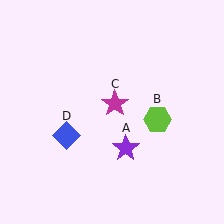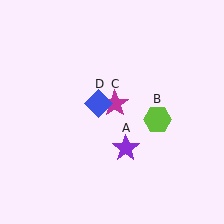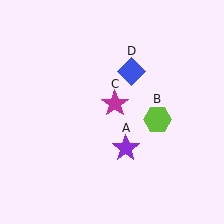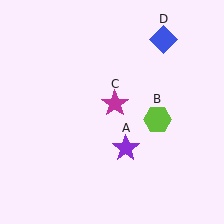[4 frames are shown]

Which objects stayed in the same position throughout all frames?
Purple star (object A) and lime hexagon (object B) and magenta star (object C) remained stationary.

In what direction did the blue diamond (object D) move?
The blue diamond (object D) moved up and to the right.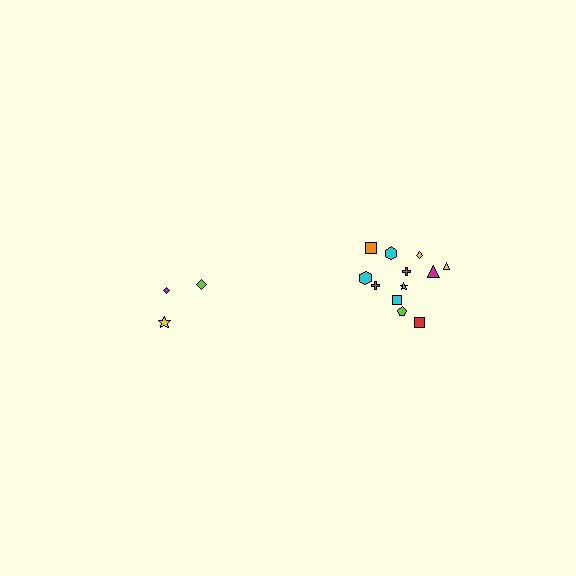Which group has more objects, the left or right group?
The right group.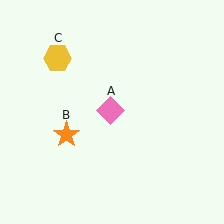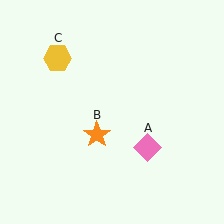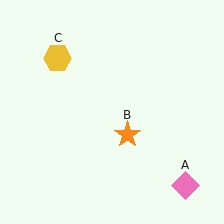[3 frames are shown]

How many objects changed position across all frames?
2 objects changed position: pink diamond (object A), orange star (object B).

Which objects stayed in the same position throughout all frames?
Yellow hexagon (object C) remained stationary.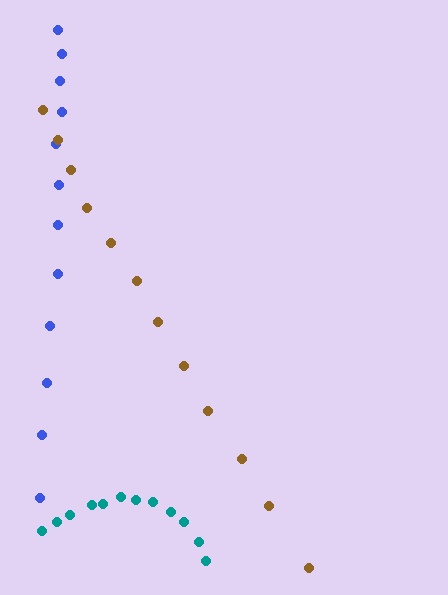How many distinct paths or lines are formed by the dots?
There are 3 distinct paths.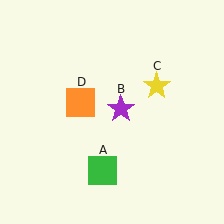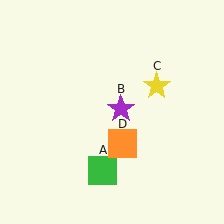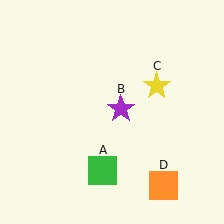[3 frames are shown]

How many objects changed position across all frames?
1 object changed position: orange square (object D).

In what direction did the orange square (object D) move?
The orange square (object D) moved down and to the right.